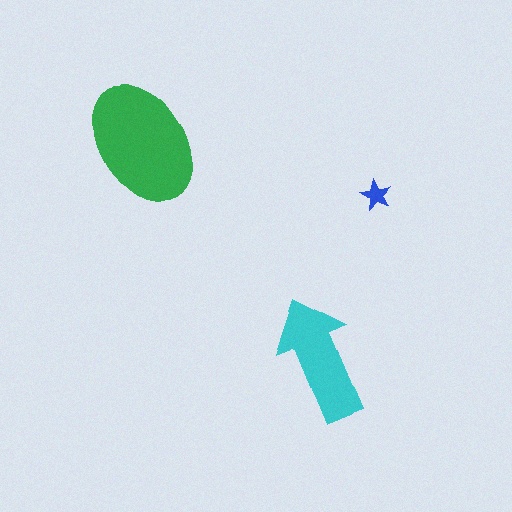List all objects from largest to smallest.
The green ellipse, the cyan arrow, the blue star.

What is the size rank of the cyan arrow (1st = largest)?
2nd.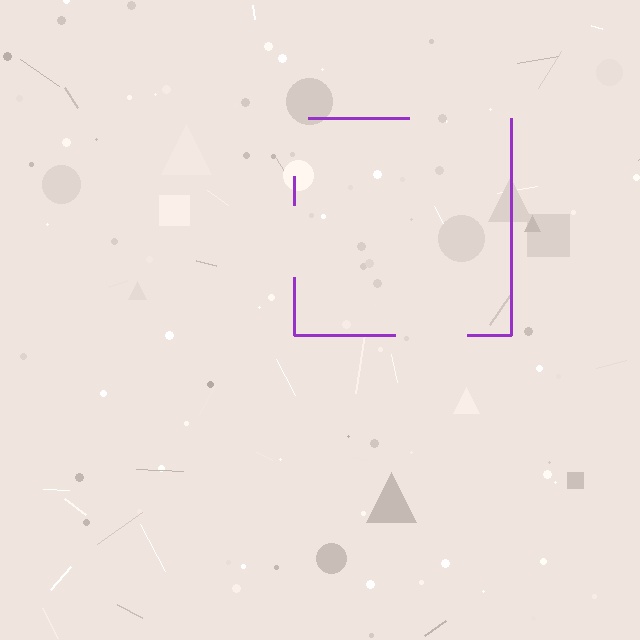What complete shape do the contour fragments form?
The contour fragments form a square.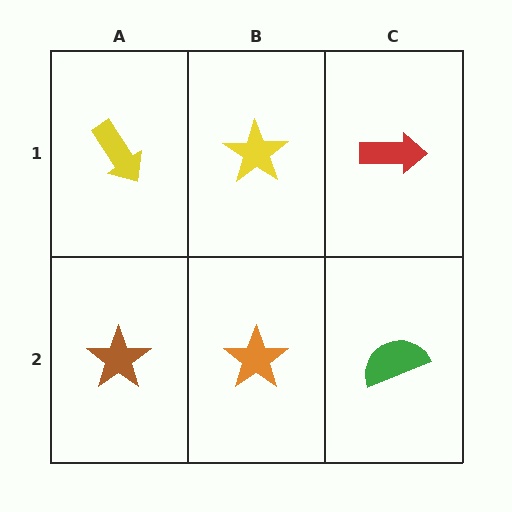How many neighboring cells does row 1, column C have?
2.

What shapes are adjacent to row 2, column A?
A yellow arrow (row 1, column A), an orange star (row 2, column B).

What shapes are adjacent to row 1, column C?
A green semicircle (row 2, column C), a yellow star (row 1, column B).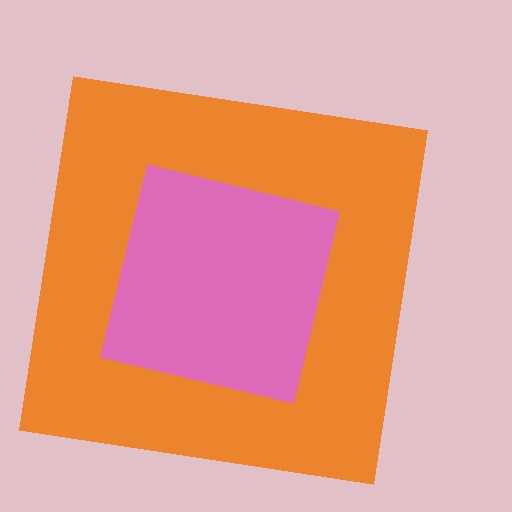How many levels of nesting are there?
2.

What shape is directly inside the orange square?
The pink square.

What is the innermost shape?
The pink square.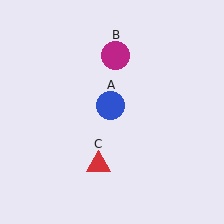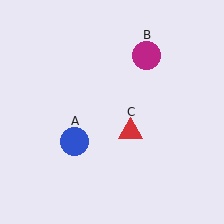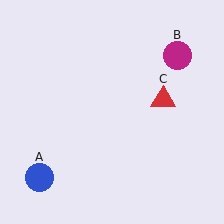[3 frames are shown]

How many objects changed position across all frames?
3 objects changed position: blue circle (object A), magenta circle (object B), red triangle (object C).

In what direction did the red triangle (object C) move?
The red triangle (object C) moved up and to the right.